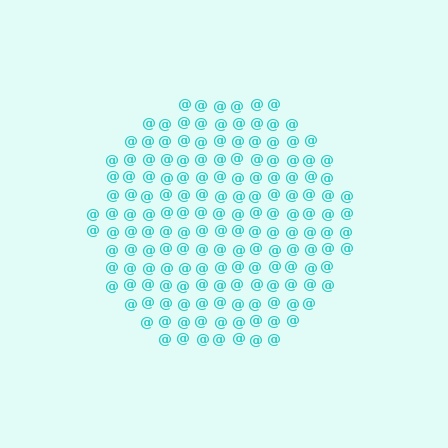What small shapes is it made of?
It is made of small at signs.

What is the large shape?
The large shape is a circle.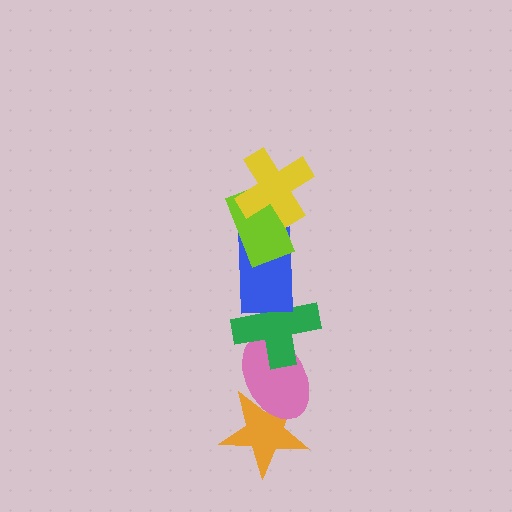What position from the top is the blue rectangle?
The blue rectangle is 3rd from the top.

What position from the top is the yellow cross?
The yellow cross is 1st from the top.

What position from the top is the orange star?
The orange star is 6th from the top.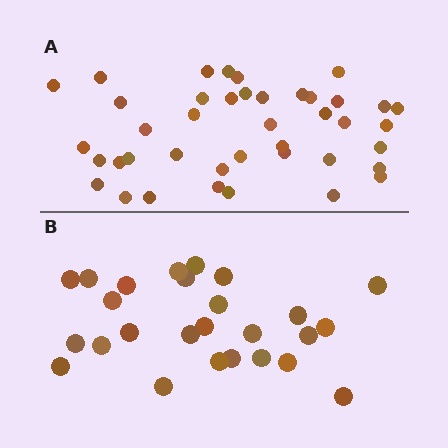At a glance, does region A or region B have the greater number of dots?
Region A (the top region) has more dots.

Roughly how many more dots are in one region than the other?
Region A has approximately 15 more dots than region B.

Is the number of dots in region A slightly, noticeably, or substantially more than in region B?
Region A has substantially more. The ratio is roughly 1.6 to 1.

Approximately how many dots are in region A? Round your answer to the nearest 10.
About 40 dots. (The exact count is 41, which rounds to 40.)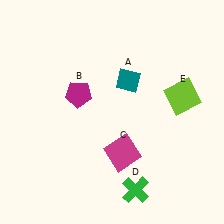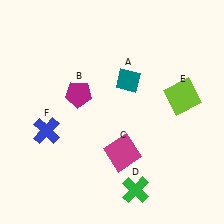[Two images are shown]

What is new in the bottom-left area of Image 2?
A blue cross (F) was added in the bottom-left area of Image 2.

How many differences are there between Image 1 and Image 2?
There is 1 difference between the two images.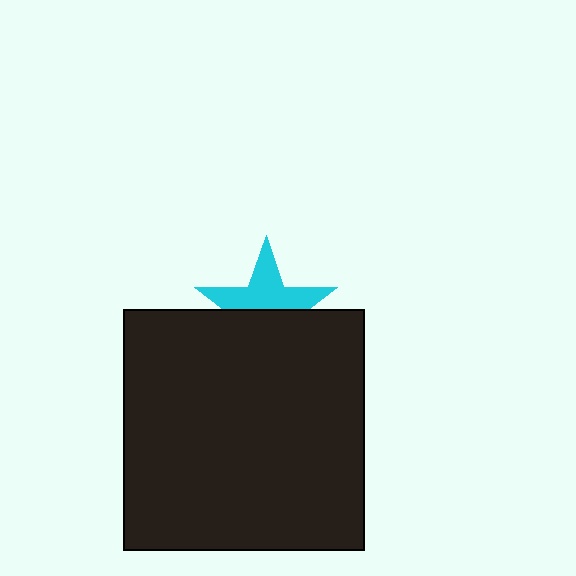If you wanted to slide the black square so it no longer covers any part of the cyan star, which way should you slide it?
Slide it down — that is the most direct way to separate the two shapes.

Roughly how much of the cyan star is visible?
About half of it is visible (roughly 52%).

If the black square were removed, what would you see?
You would see the complete cyan star.